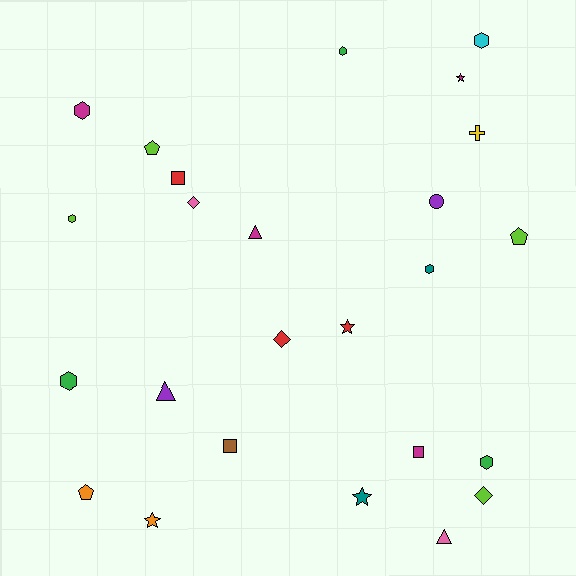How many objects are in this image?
There are 25 objects.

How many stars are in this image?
There are 4 stars.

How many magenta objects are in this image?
There are 4 magenta objects.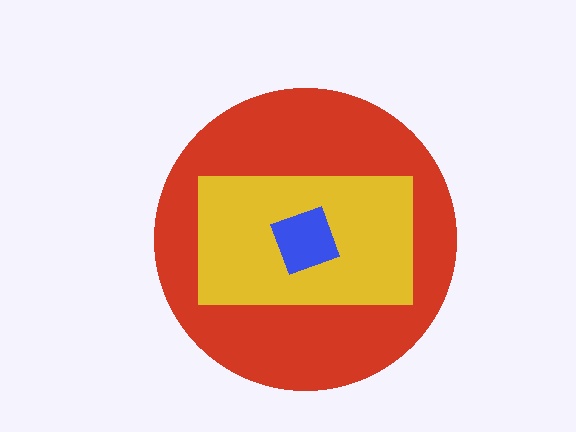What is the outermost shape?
The red circle.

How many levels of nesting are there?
3.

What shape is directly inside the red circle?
The yellow rectangle.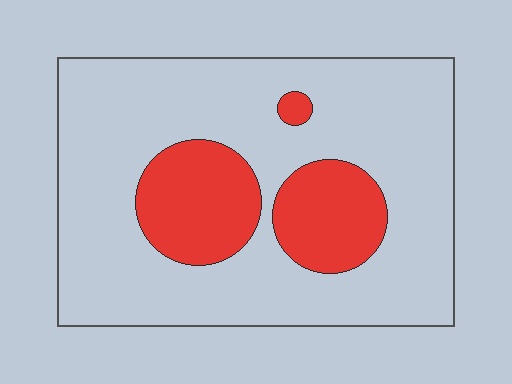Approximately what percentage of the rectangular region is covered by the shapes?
Approximately 20%.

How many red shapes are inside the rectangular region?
3.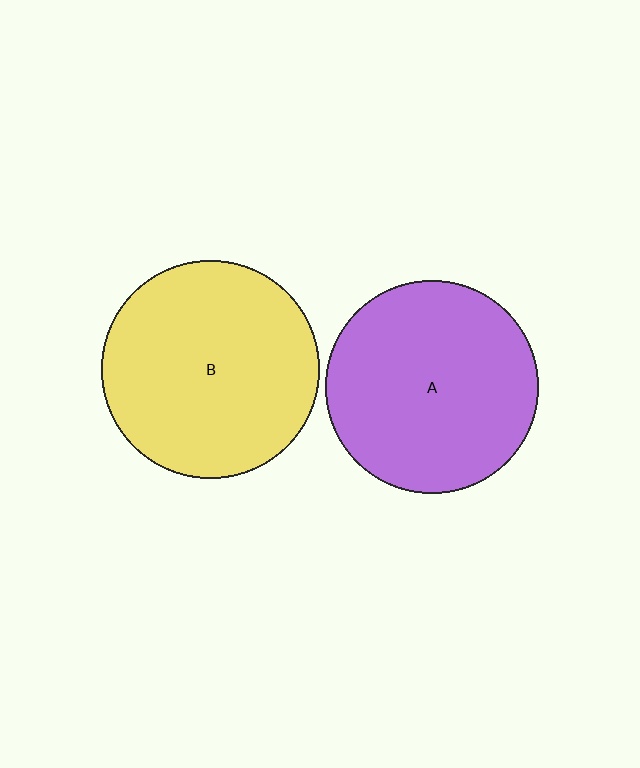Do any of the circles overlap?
No, none of the circles overlap.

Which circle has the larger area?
Circle B (yellow).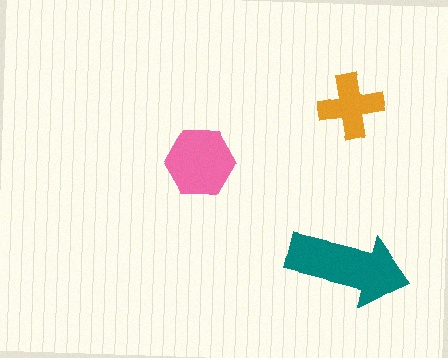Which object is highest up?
The orange cross is topmost.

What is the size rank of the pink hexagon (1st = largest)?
2nd.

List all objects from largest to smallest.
The teal arrow, the pink hexagon, the orange cross.